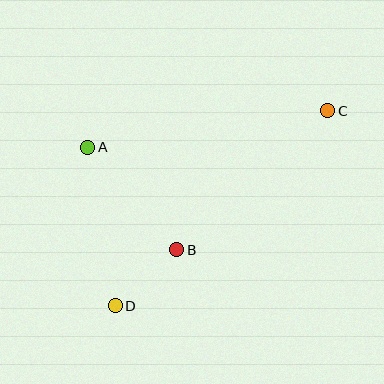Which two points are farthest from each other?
Points C and D are farthest from each other.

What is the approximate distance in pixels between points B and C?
The distance between B and C is approximately 205 pixels.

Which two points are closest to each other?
Points B and D are closest to each other.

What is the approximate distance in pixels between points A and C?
The distance between A and C is approximately 243 pixels.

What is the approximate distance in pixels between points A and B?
The distance between A and B is approximately 135 pixels.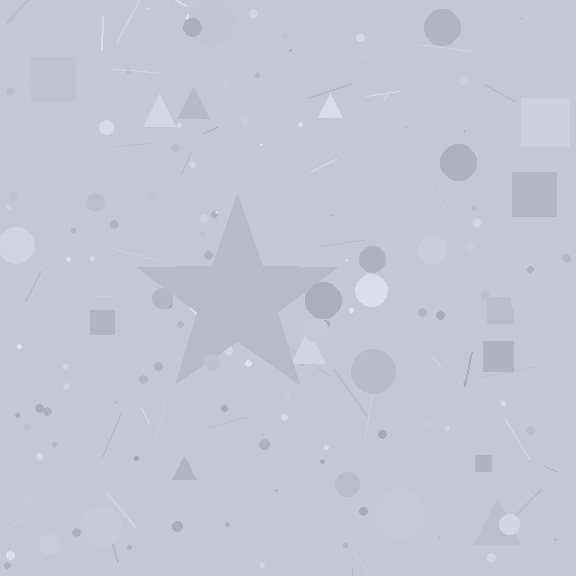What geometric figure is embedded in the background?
A star is embedded in the background.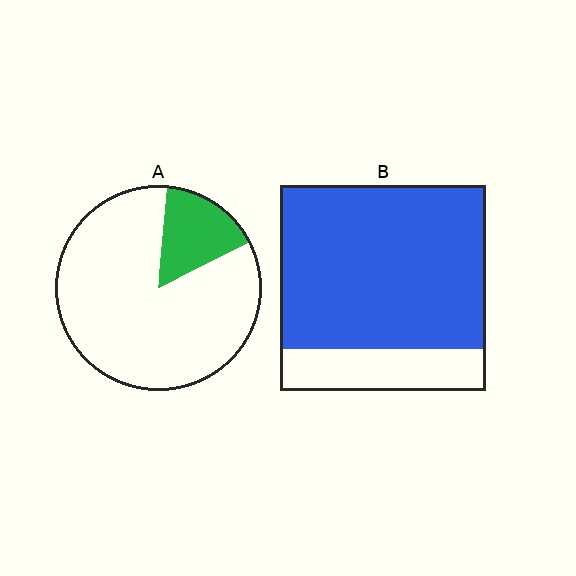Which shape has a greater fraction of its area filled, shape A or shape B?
Shape B.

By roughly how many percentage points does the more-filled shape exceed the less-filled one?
By roughly 65 percentage points (B over A).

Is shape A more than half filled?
No.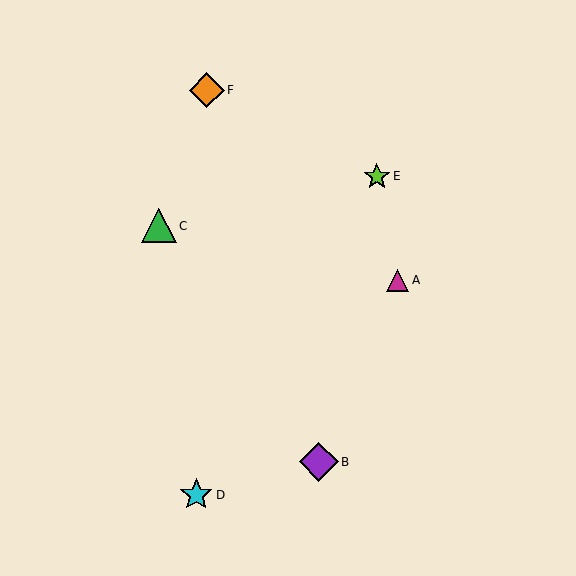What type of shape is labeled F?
Shape F is an orange diamond.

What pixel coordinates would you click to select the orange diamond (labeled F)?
Click at (207, 90) to select the orange diamond F.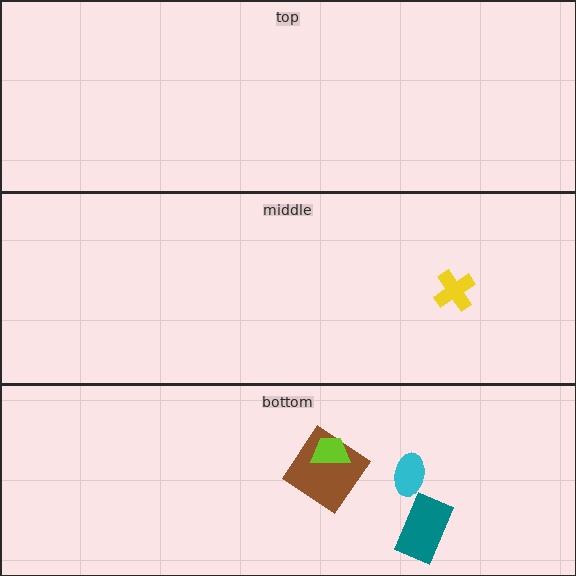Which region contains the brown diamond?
The bottom region.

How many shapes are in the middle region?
1.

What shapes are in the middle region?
The yellow cross.